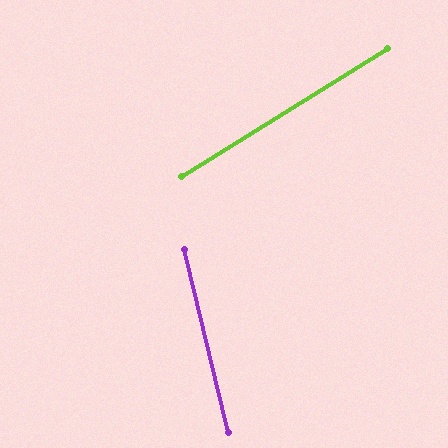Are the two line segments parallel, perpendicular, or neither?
Neither parallel nor perpendicular — they differ by about 72°.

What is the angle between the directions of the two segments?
Approximately 72 degrees.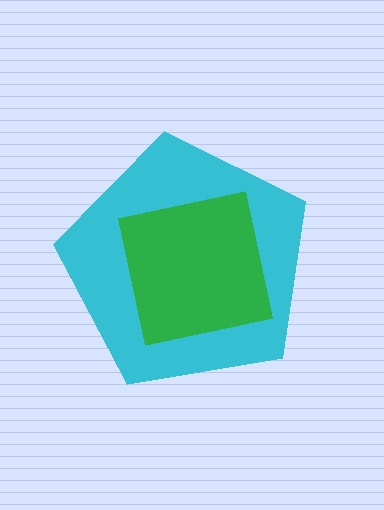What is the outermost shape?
The cyan pentagon.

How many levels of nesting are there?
2.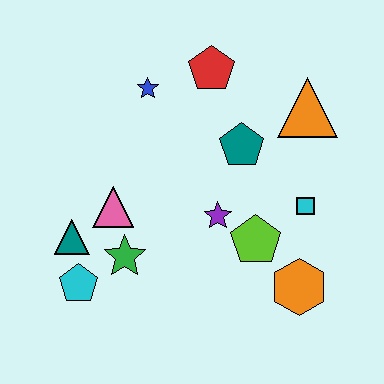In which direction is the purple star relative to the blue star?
The purple star is below the blue star.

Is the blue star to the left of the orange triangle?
Yes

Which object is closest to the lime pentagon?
The purple star is closest to the lime pentagon.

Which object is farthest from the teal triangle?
The orange triangle is farthest from the teal triangle.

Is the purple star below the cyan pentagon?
No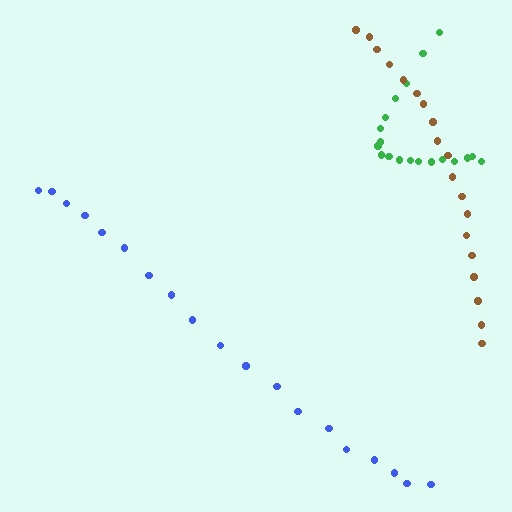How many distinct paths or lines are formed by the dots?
There are 3 distinct paths.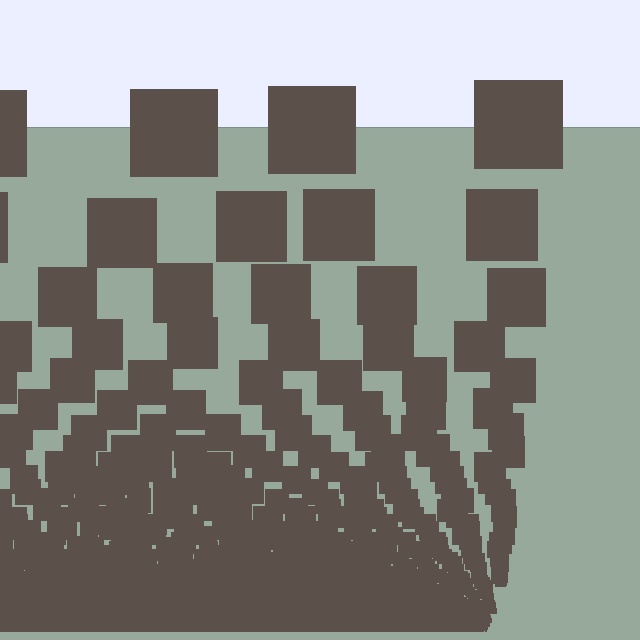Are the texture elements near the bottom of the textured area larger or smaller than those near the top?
Smaller. The gradient is inverted — elements near the bottom are smaller and denser.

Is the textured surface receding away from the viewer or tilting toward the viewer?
The surface appears to tilt toward the viewer. Texture elements get larger and sparser toward the top.